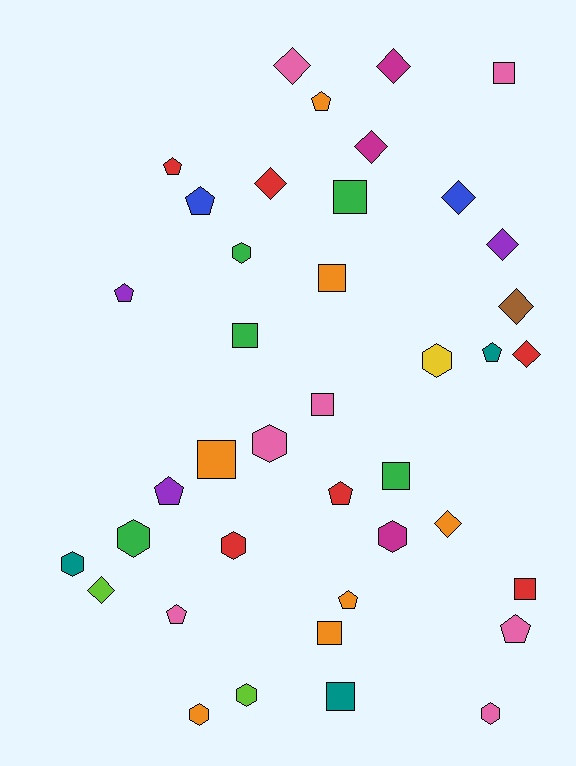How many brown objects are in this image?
There is 1 brown object.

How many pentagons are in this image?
There are 10 pentagons.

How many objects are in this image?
There are 40 objects.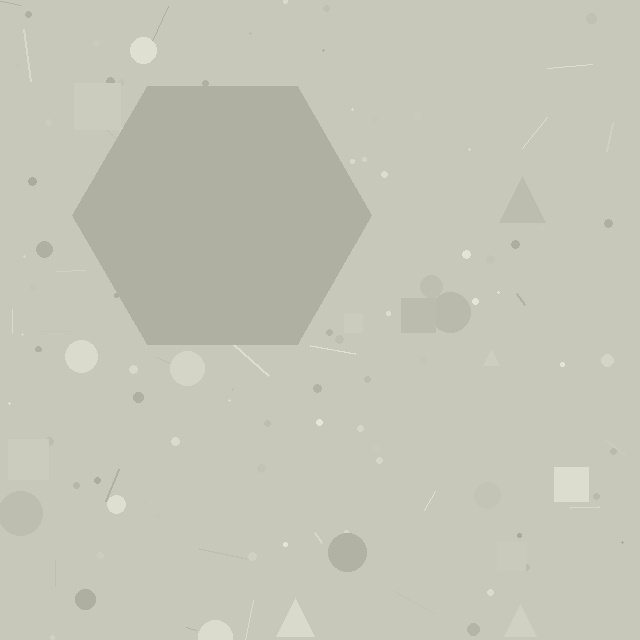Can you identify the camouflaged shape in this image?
The camouflaged shape is a hexagon.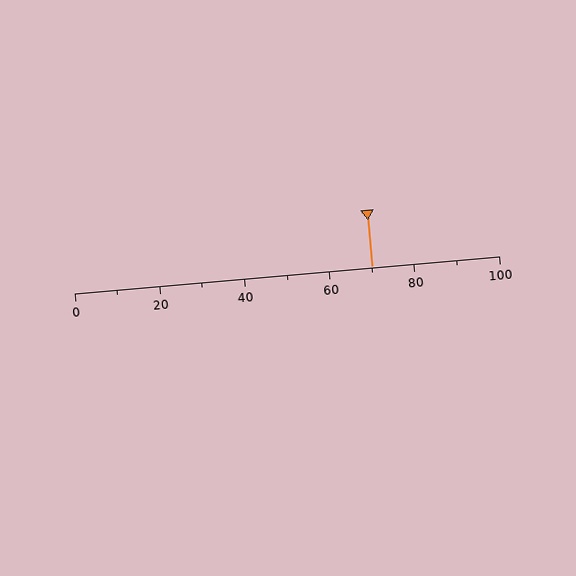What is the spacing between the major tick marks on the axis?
The major ticks are spaced 20 apart.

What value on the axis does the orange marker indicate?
The marker indicates approximately 70.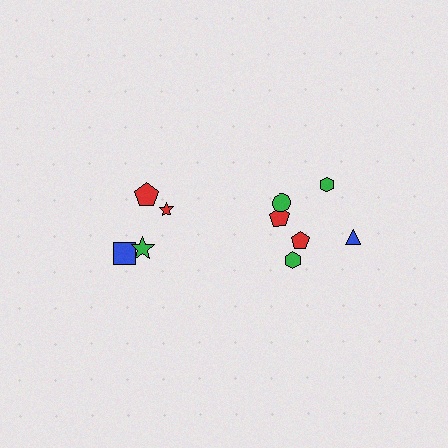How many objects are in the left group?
There are 4 objects.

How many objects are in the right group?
There are 6 objects.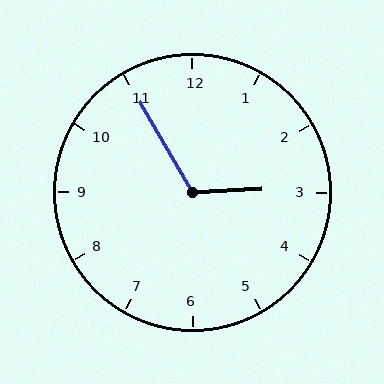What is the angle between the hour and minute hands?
Approximately 118 degrees.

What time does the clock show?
2:55.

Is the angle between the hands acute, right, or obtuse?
It is obtuse.